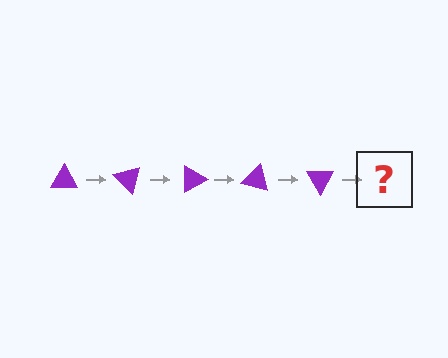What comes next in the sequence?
The next element should be a purple triangle rotated 225 degrees.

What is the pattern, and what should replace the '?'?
The pattern is that the triangle rotates 45 degrees each step. The '?' should be a purple triangle rotated 225 degrees.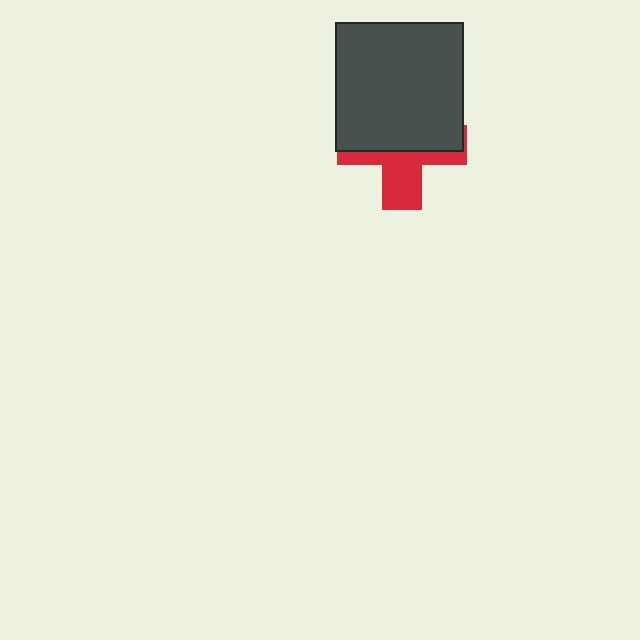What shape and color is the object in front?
The object in front is a dark gray square.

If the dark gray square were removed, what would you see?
You would see the complete red cross.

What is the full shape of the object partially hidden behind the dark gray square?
The partially hidden object is a red cross.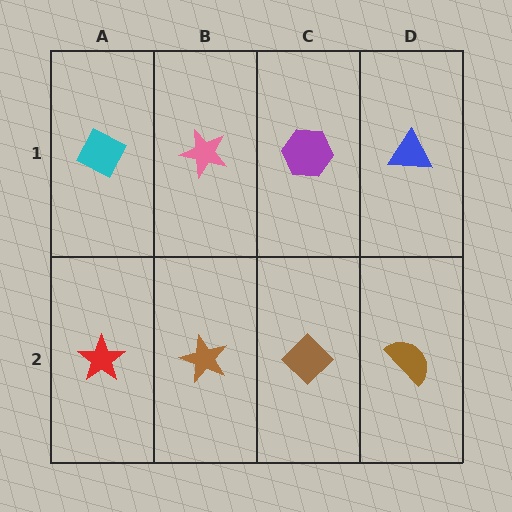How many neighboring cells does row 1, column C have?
3.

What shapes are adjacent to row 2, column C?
A purple hexagon (row 1, column C), a brown star (row 2, column B), a brown semicircle (row 2, column D).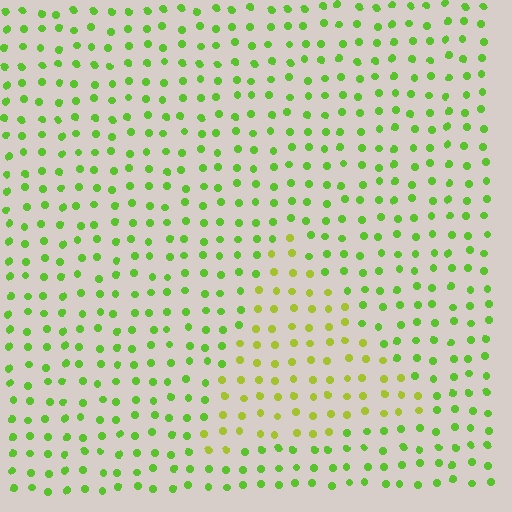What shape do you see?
I see a triangle.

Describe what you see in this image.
The image is filled with small lime elements in a uniform arrangement. A triangle-shaped region is visible where the elements are tinted to a slightly different hue, forming a subtle color boundary.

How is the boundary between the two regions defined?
The boundary is defined purely by a slight shift in hue (about 29 degrees). Spacing, size, and orientation are identical on both sides.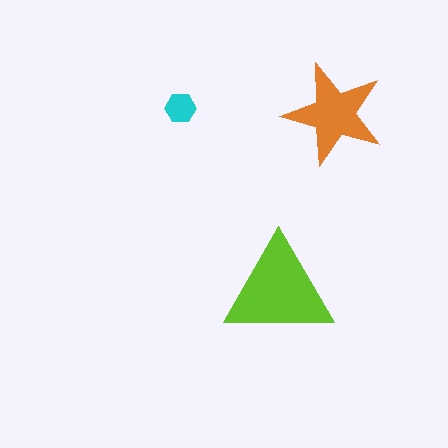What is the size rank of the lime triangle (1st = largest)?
1st.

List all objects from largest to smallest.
The lime triangle, the orange star, the cyan hexagon.